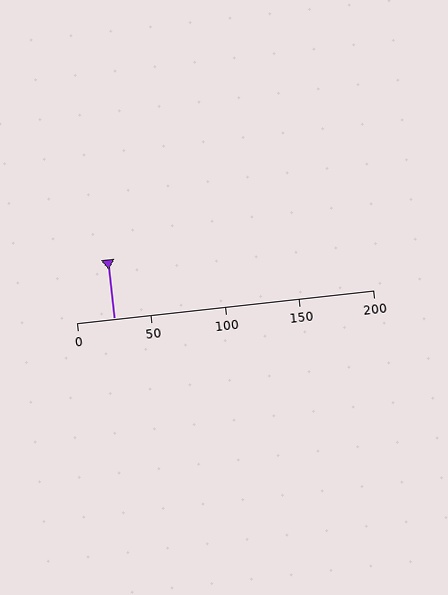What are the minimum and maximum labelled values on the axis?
The axis runs from 0 to 200.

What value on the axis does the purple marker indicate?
The marker indicates approximately 25.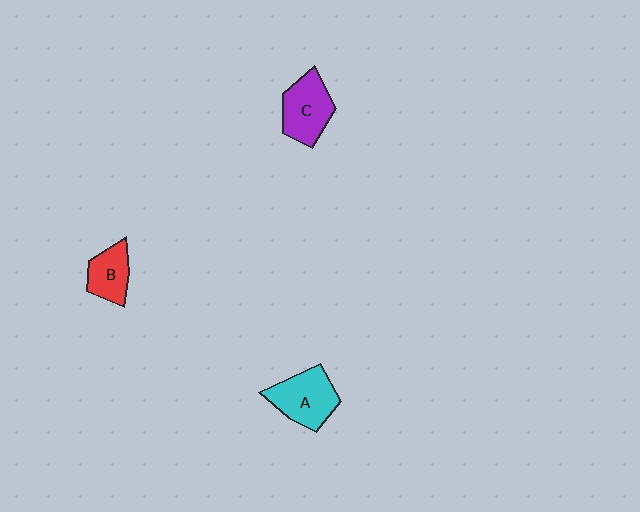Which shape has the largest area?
Shape A (cyan).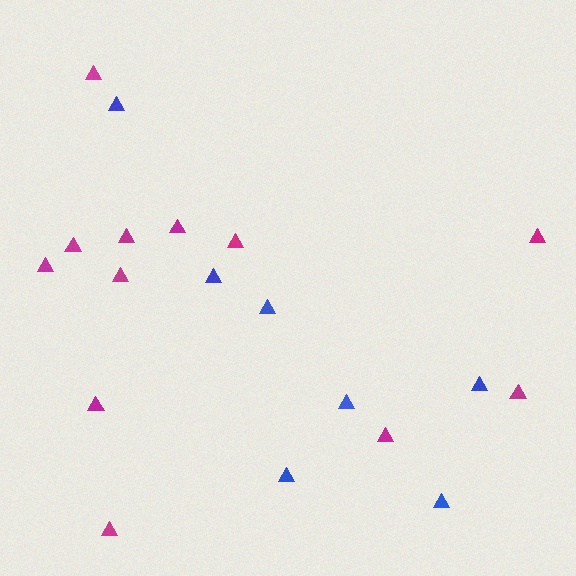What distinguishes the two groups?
There are 2 groups: one group of blue triangles (7) and one group of magenta triangles (12).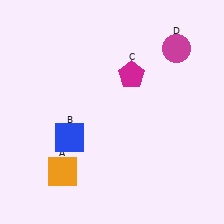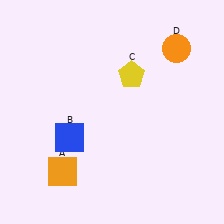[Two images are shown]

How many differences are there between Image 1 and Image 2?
There are 2 differences between the two images.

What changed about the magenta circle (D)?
In Image 1, D is magenta. In Image 2, it changed to orange.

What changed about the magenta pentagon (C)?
In Image 1, C is magenta. In Image 2, it changed to yellow.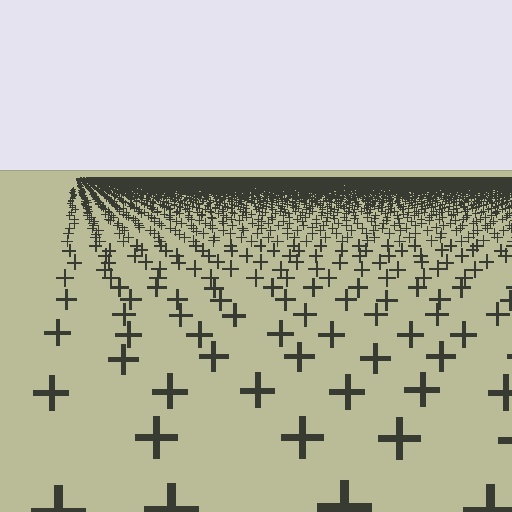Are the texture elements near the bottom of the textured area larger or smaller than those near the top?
Larger. Near the bottom, elements are closer to the viewer and appear at a bigger on-screen size.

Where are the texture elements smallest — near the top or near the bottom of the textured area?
Near the top.